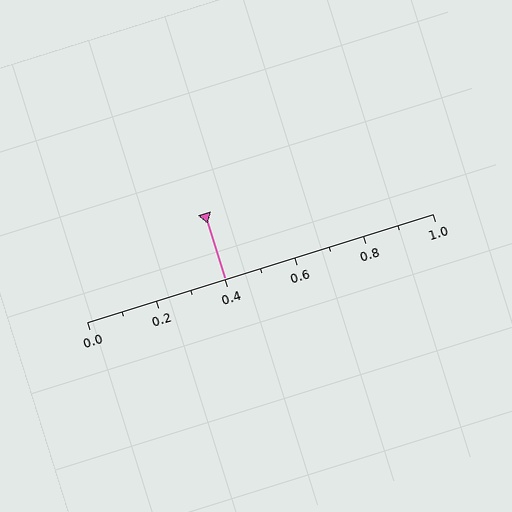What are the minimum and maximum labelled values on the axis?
The axis runs from 0.0 to 1.0.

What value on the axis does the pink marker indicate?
The marker indicates approximately 0.4.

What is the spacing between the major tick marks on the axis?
The major ticks are spaced 0.2 apart.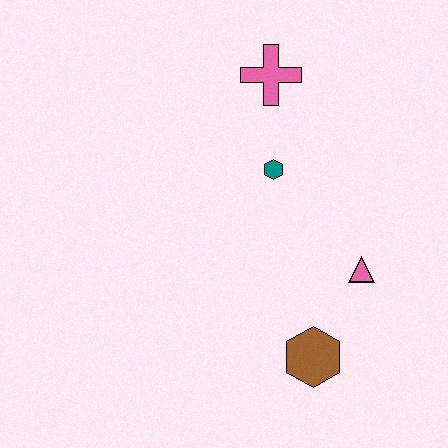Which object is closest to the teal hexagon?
The pink cross is closest to the teal hexagon.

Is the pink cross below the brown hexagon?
No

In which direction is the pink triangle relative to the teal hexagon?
The pink triangle is below the teal hexagon.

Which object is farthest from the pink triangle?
The pink cross is farthest from the pink triangle.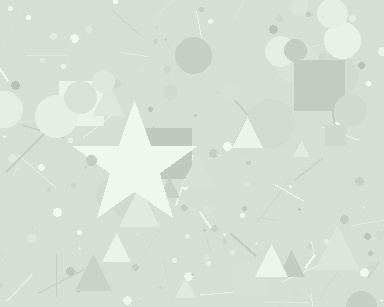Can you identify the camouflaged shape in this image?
The camouflaged shape is a star.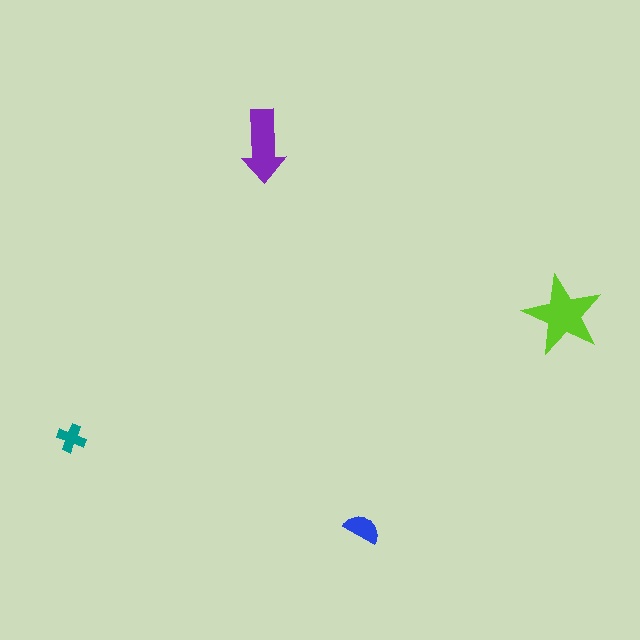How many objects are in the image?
There are 4 objects in the image.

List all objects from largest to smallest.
The lime star, the purple arrow, the blue semicircle, the teal cross.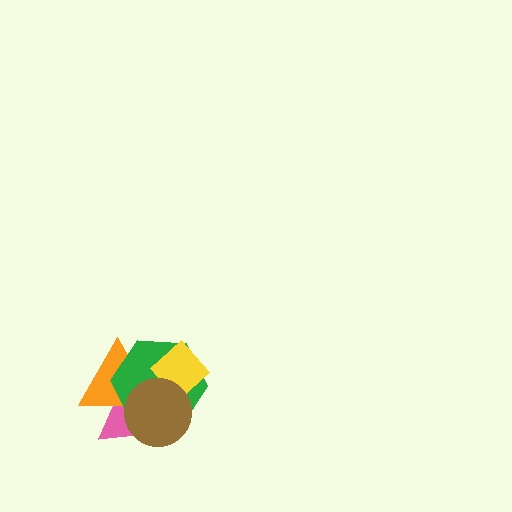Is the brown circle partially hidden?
No, no other shape covers it.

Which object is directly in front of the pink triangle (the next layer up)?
The orange triangle is directly in front of the pink triangle.